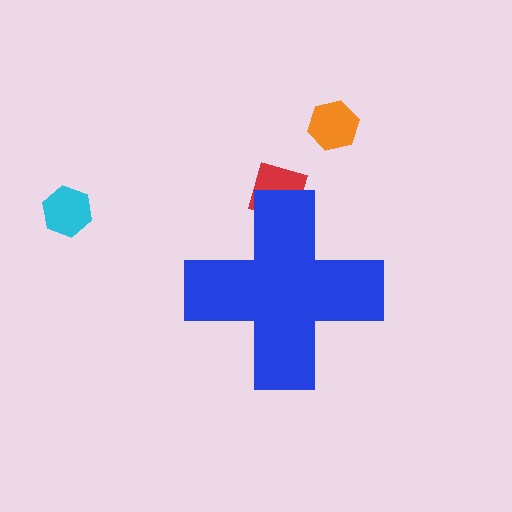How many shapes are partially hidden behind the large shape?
1 shape is partially hidden.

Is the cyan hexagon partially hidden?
No, the cyan hexagon is fully visible.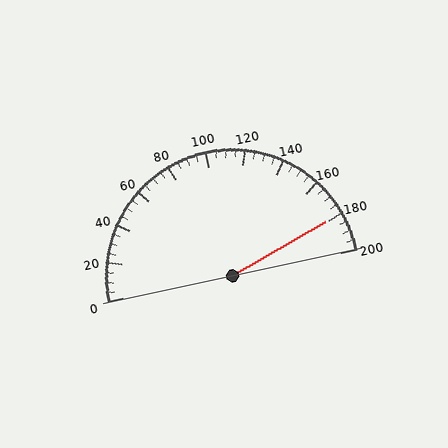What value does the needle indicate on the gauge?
The needle indicates approximately 180.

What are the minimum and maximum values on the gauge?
The gauge ranges from 0 to 200.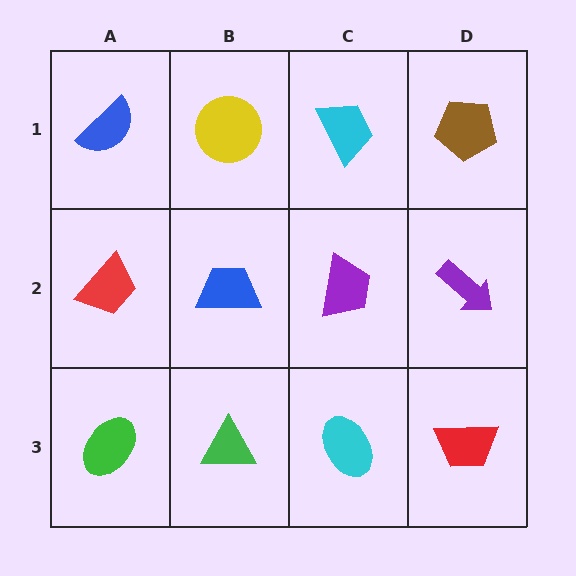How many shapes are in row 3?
4 shapes.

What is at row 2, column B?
A blue trapezoid.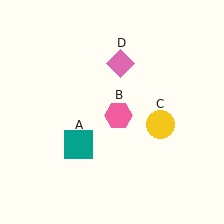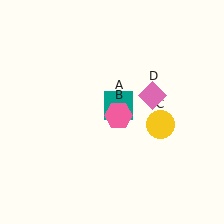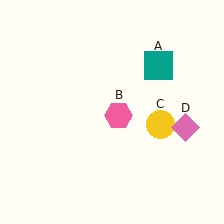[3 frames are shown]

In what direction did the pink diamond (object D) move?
The pink diamond (object D) moved down and to the right.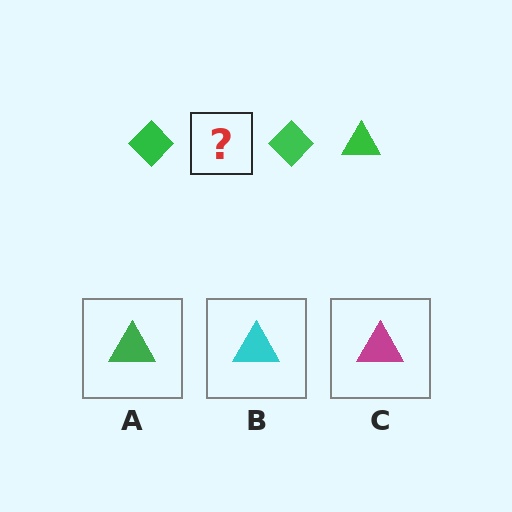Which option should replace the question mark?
Option A.